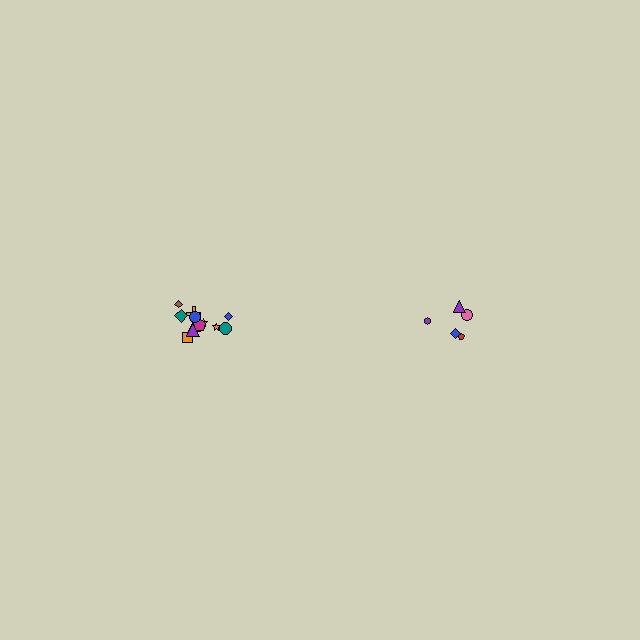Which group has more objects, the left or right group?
The left group.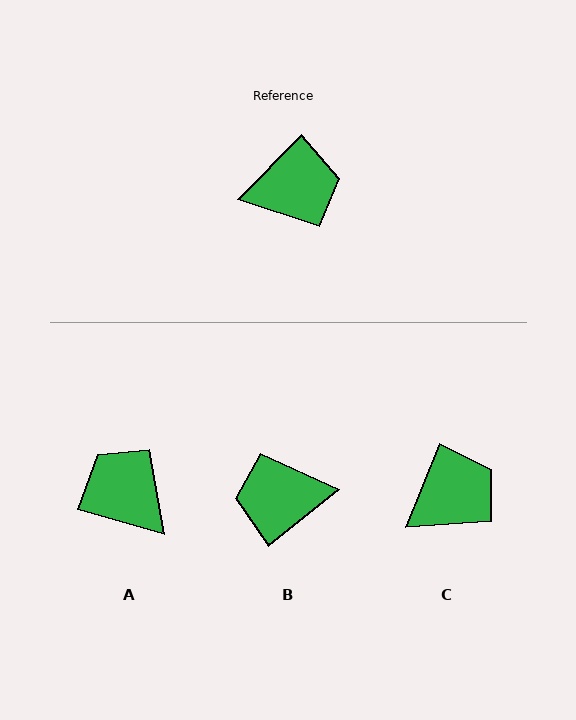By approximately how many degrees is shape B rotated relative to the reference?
Approximately 174 degrees counter-clockwise.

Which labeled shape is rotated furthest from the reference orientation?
B, about 174 degrees away.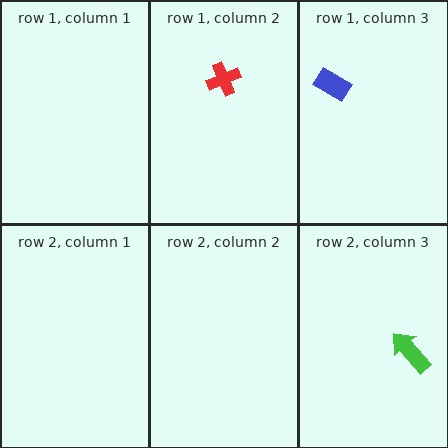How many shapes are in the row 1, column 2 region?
1.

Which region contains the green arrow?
The row 2, column 3 region.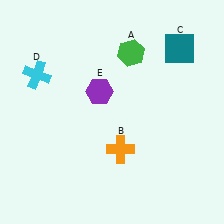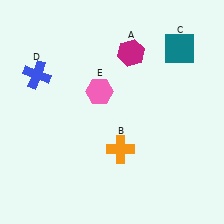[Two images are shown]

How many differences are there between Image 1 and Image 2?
There are 3 differences between the two images.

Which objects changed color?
A changed from green to magenta. D changed from cyan to blue. E changed from purple to pink.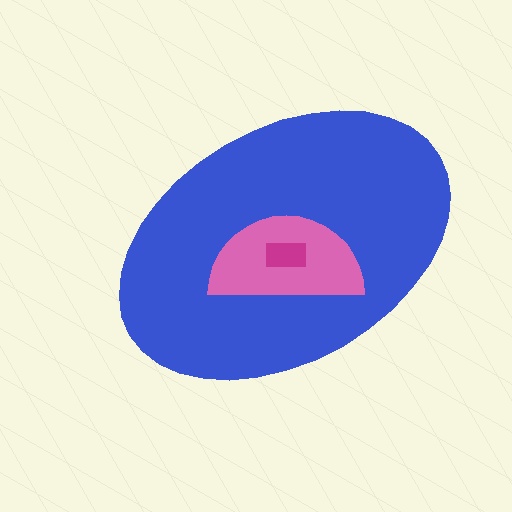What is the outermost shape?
The blue ellipse.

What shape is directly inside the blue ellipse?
The pink semicircle.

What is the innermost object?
The magenta rectangle.